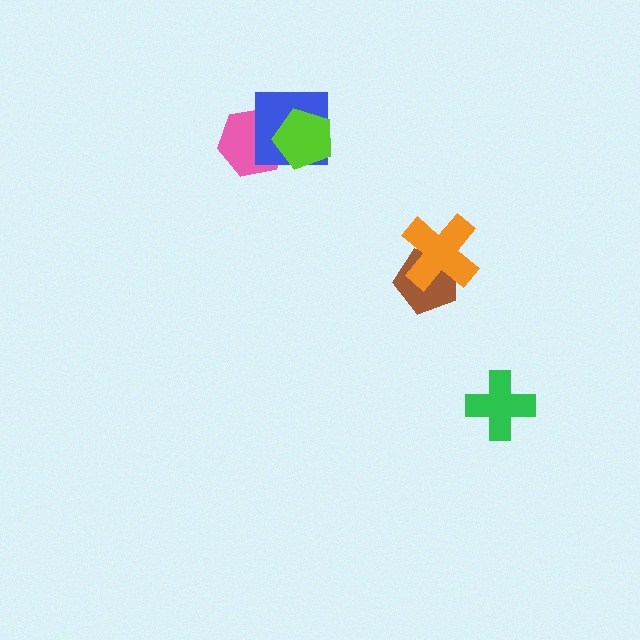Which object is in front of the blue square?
The lime pentagon is in front of the blue square.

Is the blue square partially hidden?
Yes, it is partially covered by another shape.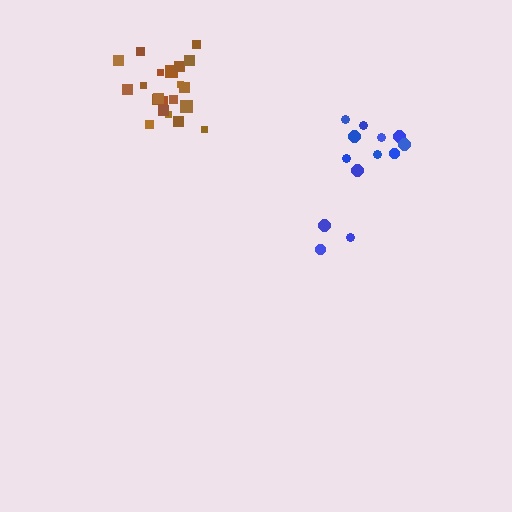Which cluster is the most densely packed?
Brown.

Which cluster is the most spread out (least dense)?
Blue.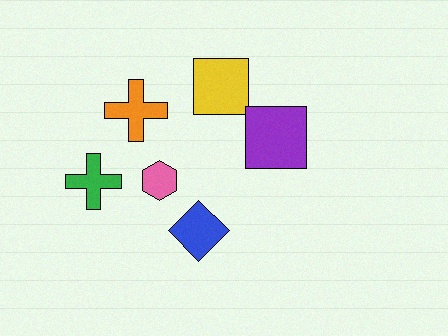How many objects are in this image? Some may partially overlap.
There are 6 objects.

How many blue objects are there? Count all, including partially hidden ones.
There is 1 blue object.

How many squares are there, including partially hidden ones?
There are 2 squares.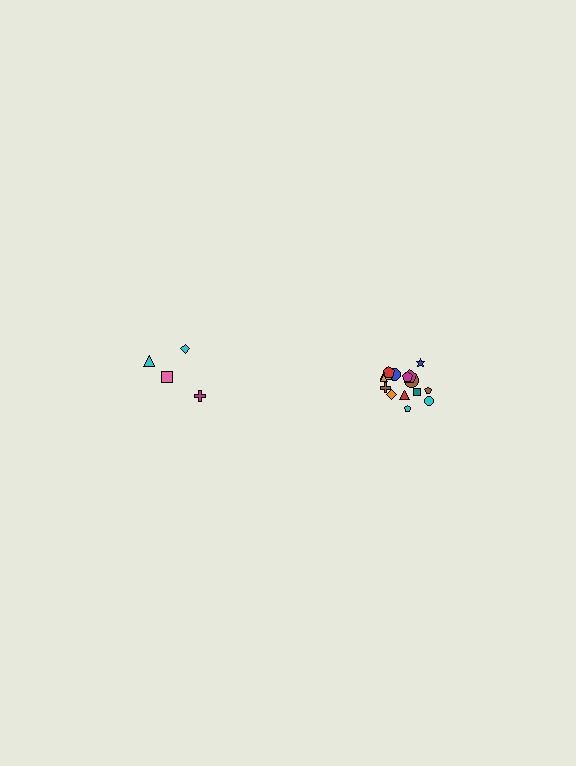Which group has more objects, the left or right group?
The right group.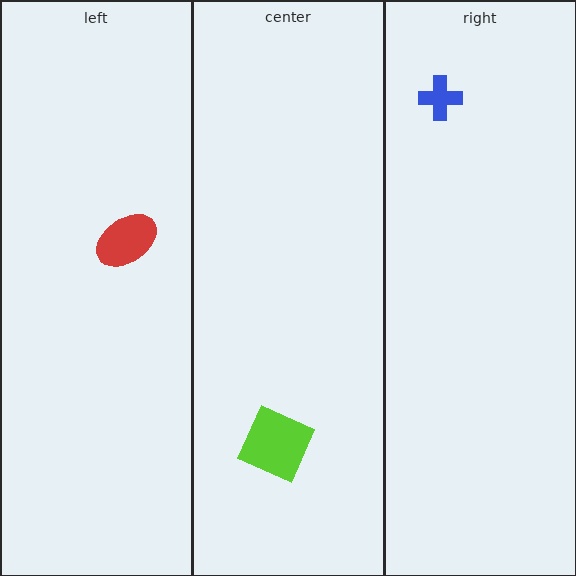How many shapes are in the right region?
1.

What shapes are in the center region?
The lime square.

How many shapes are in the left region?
1.